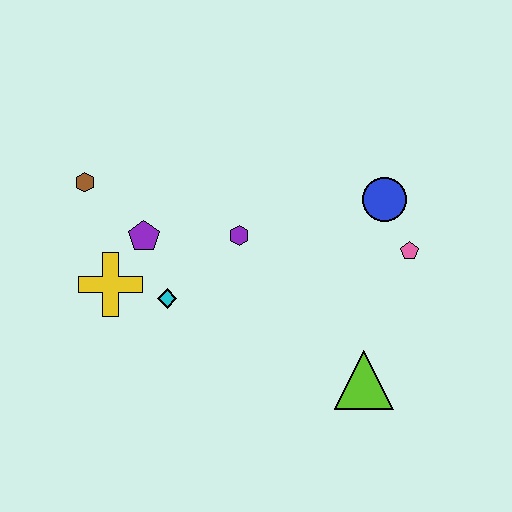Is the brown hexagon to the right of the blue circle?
No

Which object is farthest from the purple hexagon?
The lime triangle is farthest from the purple hexagon.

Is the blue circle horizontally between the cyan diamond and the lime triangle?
No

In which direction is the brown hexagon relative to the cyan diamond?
The brown hexagon is above the cyan diamond.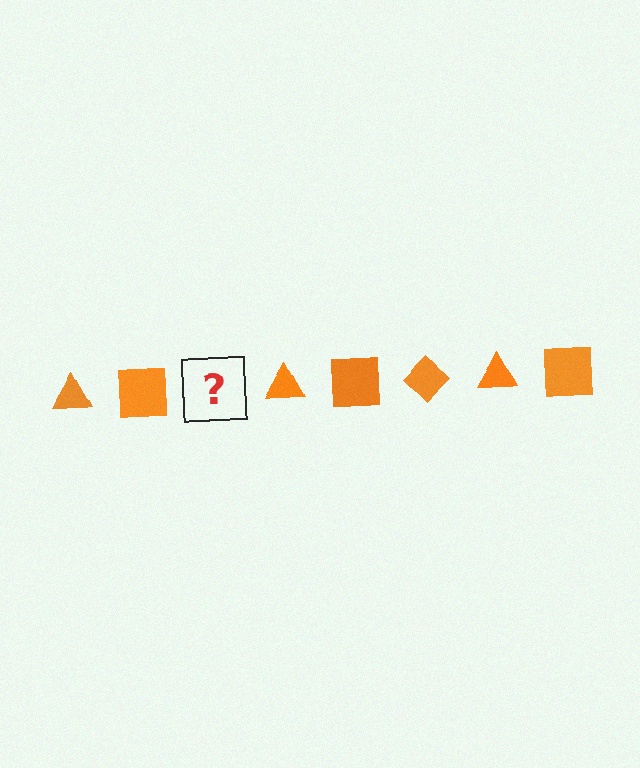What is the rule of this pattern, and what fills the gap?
The rule is that the pattern cycles through triangle, square, diamond shapes in orange. The gap should be filled with an orange diamond.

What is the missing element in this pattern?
The missing element is an orange diamond.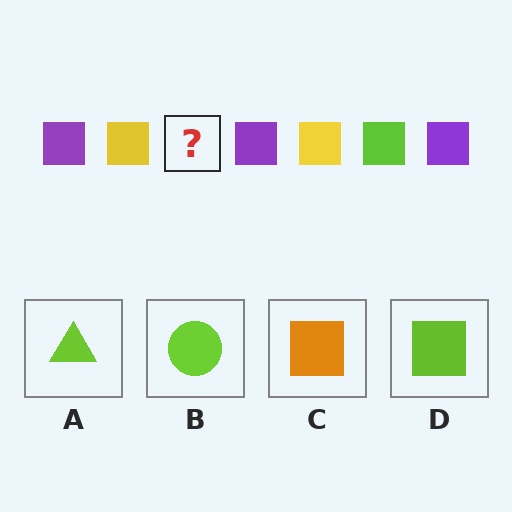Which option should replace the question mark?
Option D.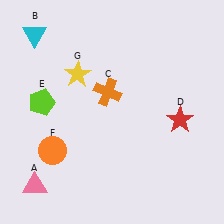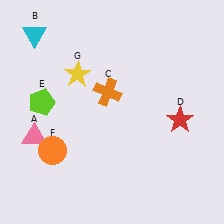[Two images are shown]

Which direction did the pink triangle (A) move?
The pink triangle (A) moved up.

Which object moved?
The pink triangle (A) moved up.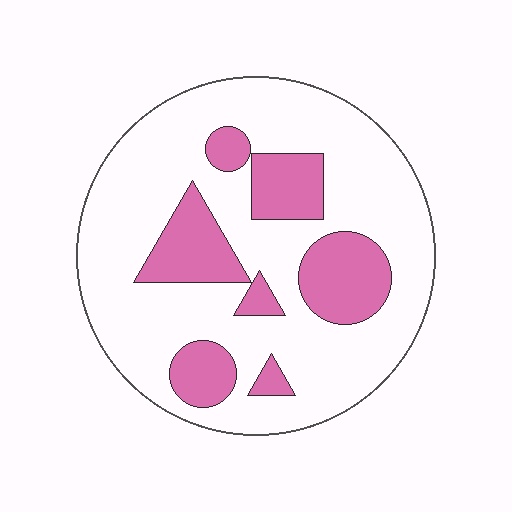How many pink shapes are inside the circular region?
7.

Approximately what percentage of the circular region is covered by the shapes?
Approximately 25%.